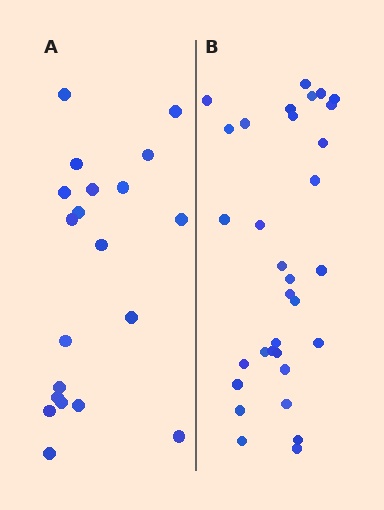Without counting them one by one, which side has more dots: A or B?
Region B (the right region) has more dots.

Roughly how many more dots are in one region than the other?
Region B has roughly 12 or so more dots than region A.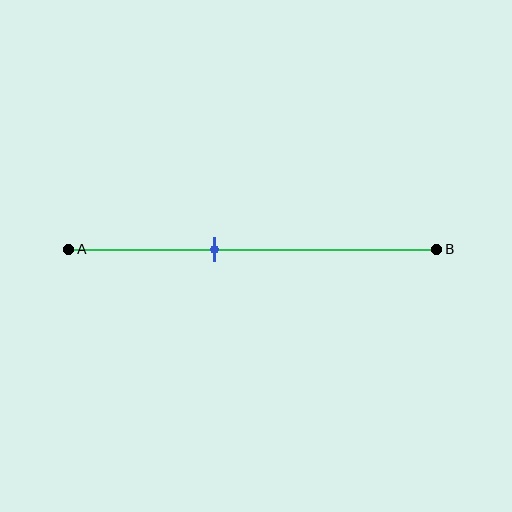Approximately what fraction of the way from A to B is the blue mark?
The blue mark is approximately 40% of the way from A to B.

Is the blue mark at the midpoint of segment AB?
No, the mark is at about 40% from A, not at the 50% midpoint.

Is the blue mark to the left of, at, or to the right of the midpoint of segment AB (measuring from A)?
The blue mark is to the left of the midpoint of segment AB.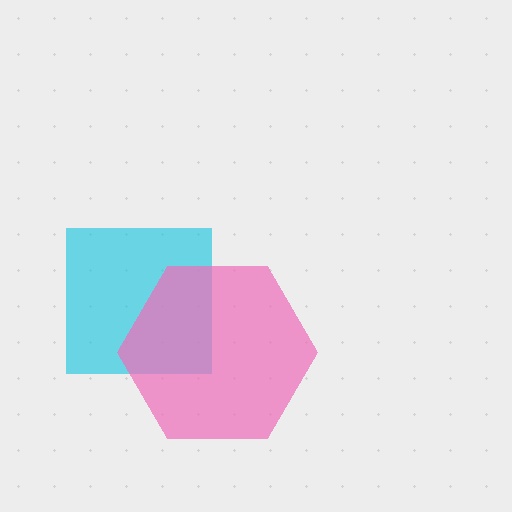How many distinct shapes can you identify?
There are 2 distinct shapes: a cyan square, a pink hexagon.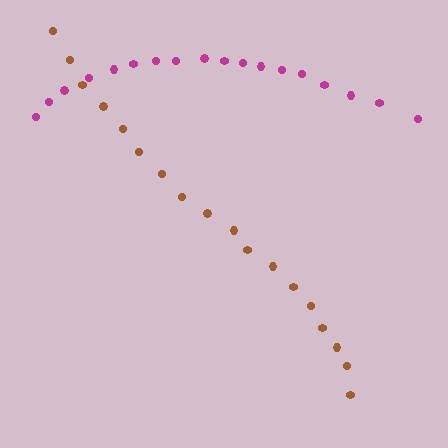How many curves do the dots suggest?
There are 2 distinct paths.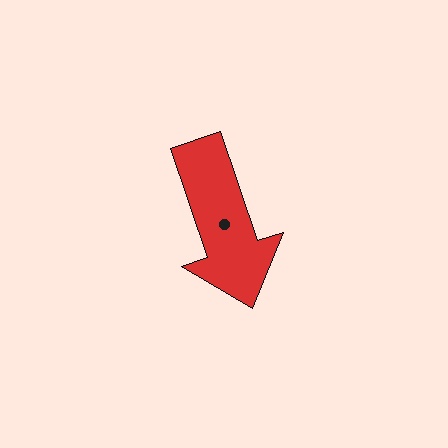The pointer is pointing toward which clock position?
Roughly 5 o'clock.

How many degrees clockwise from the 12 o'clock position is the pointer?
Approximately 161 degrees.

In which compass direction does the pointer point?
South.